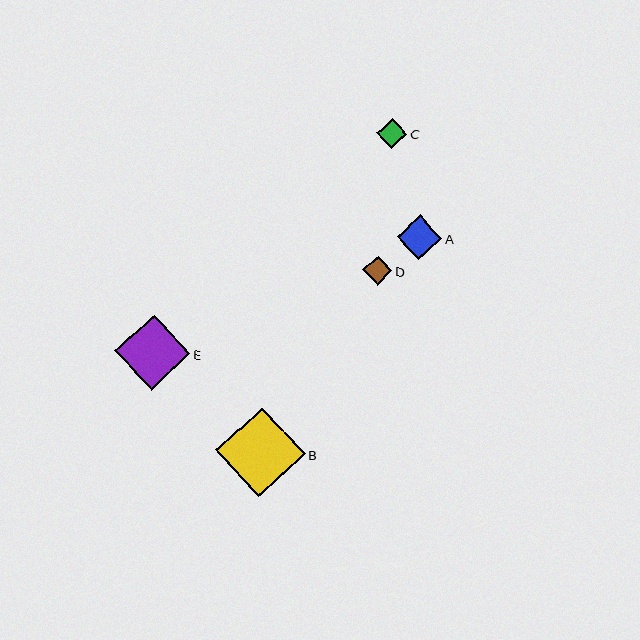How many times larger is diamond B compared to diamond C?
Diamond B is approximately 2.9 times the size of diamond C.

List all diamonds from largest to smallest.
From largest to smallest: B, E, A, C, D.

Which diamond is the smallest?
Diamond D is the smallest with a size of approximately 29 pixels.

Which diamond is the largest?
Diamond B is the largest with a size of approximately 89 pixels.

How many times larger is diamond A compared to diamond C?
Diamond A is approximately 1.5 times the size of diamond C.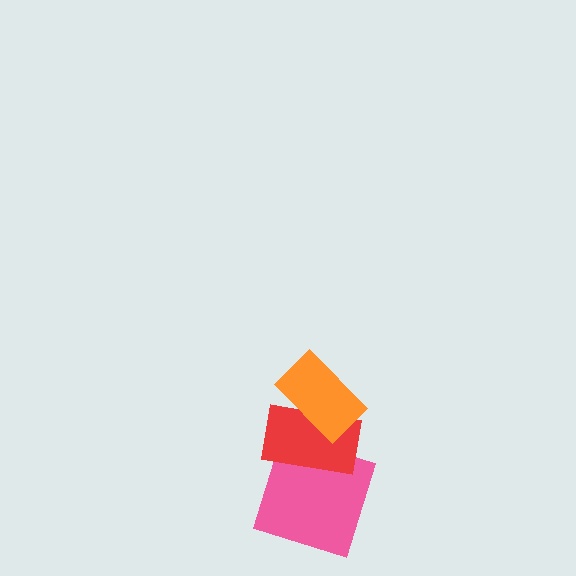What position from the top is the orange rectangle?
The orange rectangle is 1st from the top.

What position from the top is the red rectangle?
The red rectangle is 2nd from the top.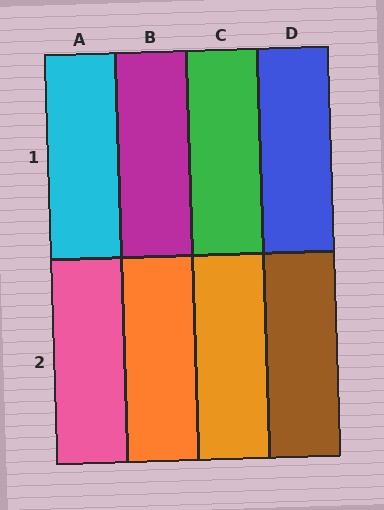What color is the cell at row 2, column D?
Brown.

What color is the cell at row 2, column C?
Orange.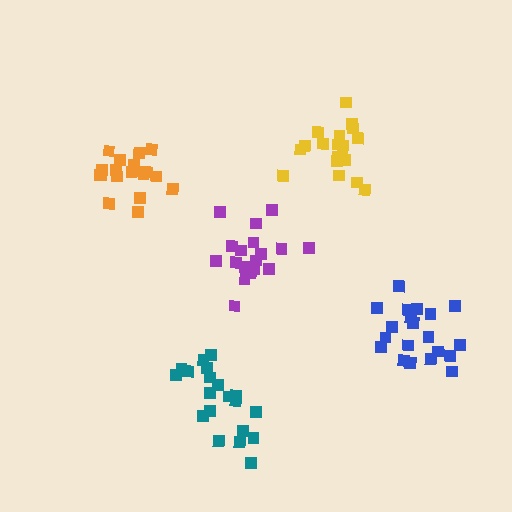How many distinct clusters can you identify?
There are 5 distinct clusters.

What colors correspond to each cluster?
The clusters are colored: yellow, orange, blue, purple, teal.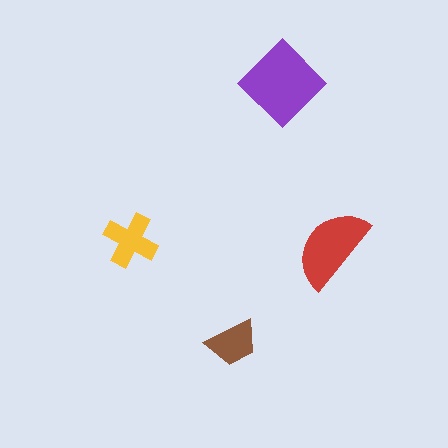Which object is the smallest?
The brown trapezoid.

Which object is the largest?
The purple diamond.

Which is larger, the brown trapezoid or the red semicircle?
The red semicircle.